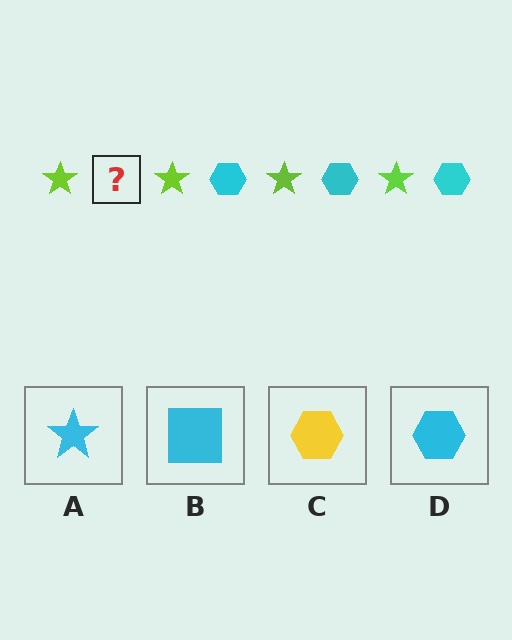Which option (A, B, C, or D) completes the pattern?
D.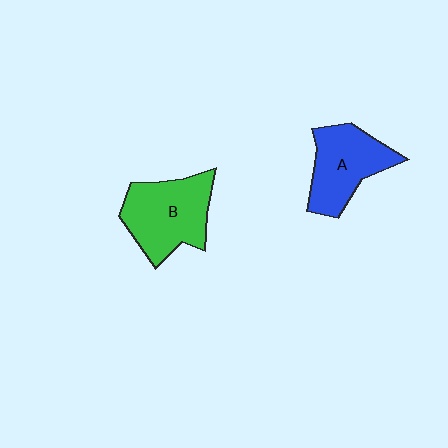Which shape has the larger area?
Shape B (green).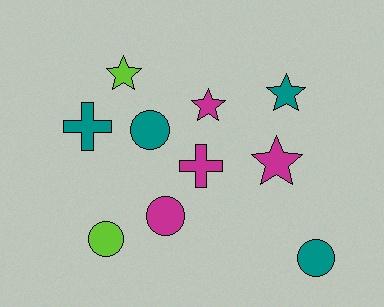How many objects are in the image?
There are 10 objects.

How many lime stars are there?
There is 1 lime star.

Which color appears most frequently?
Teal, with 4 objects.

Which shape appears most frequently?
Circle, with 4 objects.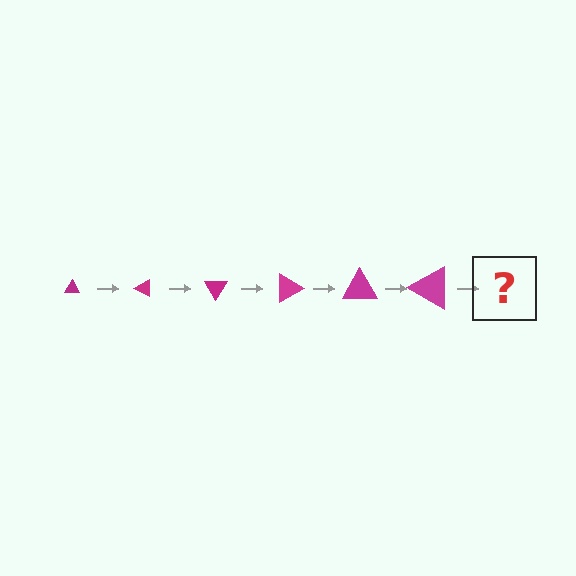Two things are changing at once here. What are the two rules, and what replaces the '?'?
The two rules are that the triangle grows larger each step and it rotates 30 degrees each step. The '?' should be a triangle, larger than the previous one and rotated 180 degrees from the start.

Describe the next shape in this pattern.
It should be a triangle, larger than the previous one and rotated 180 degrees from the start.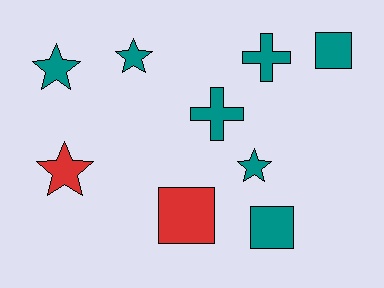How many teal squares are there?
There are 2 teal squares.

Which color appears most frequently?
Teal, with 7 objects.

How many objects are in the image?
There are 9 objects.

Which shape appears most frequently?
Star, with 4 objects.